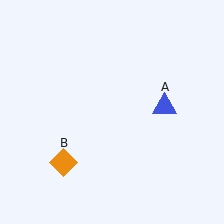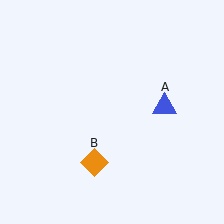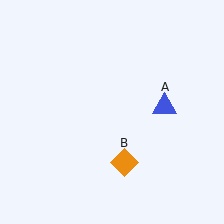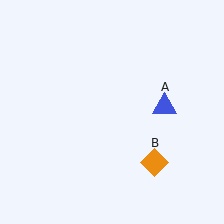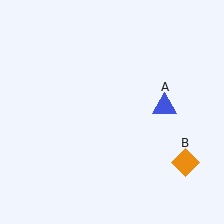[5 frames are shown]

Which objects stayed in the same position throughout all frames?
Blue triangle (object A) remained stationary.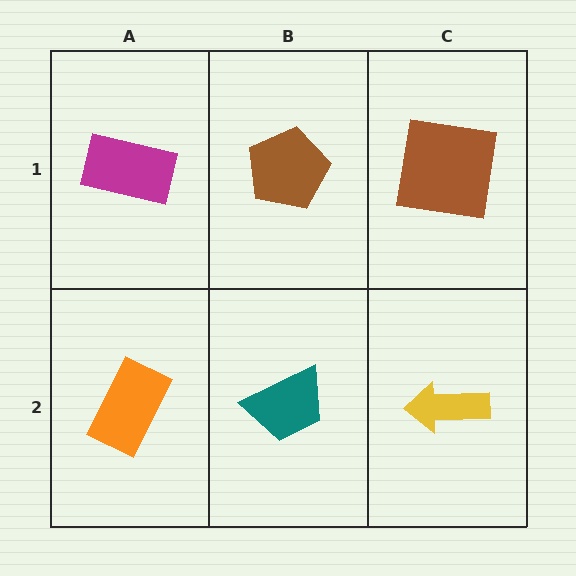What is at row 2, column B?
A teal trapezoid.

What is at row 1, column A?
A magenta rectangle.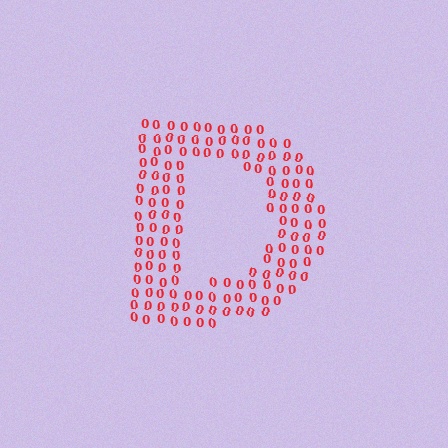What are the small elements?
The small elements are digit 0's.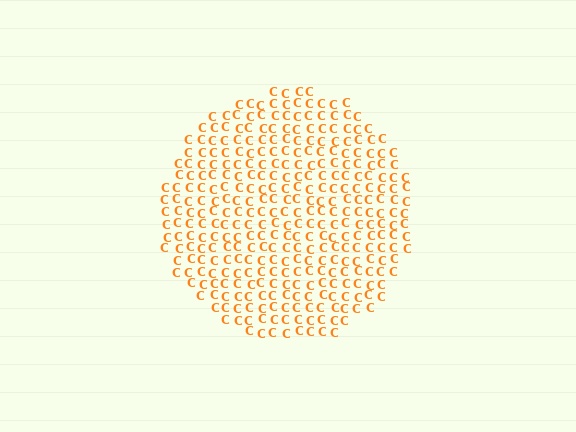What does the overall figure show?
The overall figure shows a circle.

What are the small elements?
The small elements are letter C's.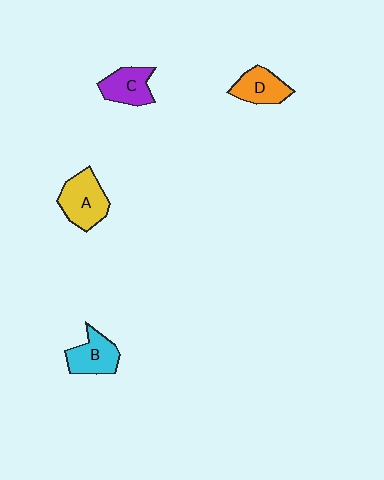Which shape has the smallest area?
Shape D (orange).